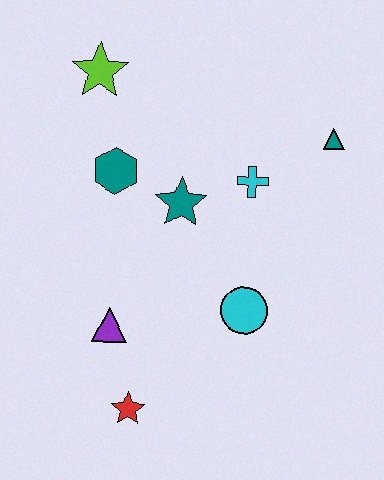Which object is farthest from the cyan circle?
The lime star is farthest from the cyan circle.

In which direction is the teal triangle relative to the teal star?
The teal triangle is to the right of the teal star.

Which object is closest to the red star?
The purple triangle is closest to the red star.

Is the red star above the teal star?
No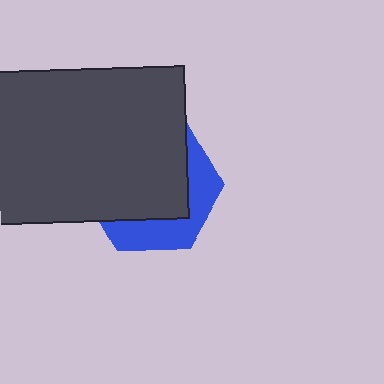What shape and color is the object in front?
The object in front is a dark gray rectangle.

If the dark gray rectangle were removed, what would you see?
You would see the complete blue hexagon.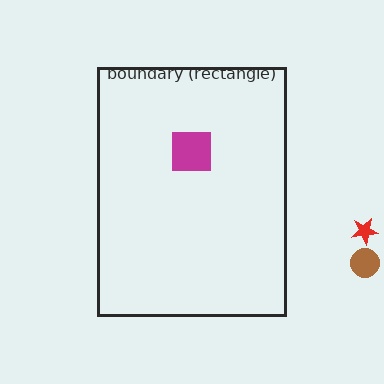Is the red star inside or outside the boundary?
Outside.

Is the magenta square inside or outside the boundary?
Inside.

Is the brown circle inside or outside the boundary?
Outside.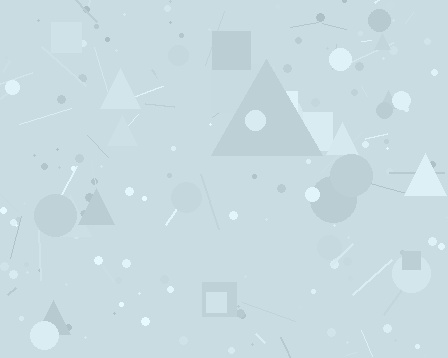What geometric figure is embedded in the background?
A triangle is embedded in the background.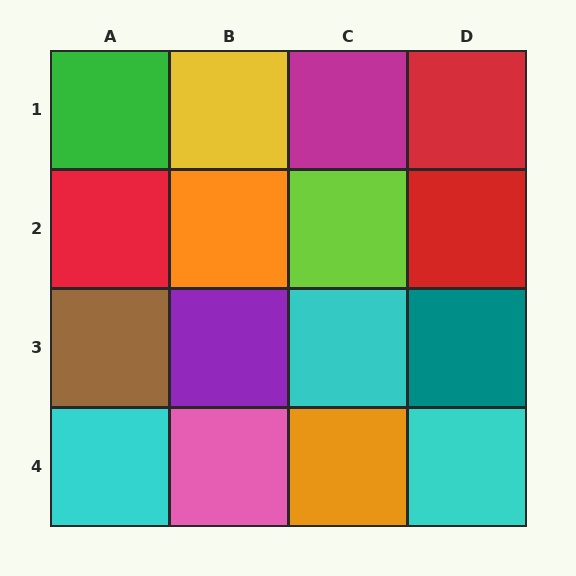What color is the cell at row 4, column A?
Cyan.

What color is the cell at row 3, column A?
Brown.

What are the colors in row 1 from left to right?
Green, yellow, magenta, red.